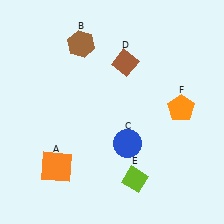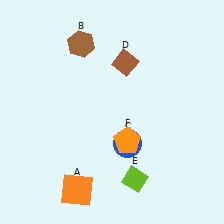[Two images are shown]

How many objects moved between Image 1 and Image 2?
2 objects moved between the two images.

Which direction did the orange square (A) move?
The orange square (A) moved down.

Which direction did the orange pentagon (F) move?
The orange pentagon (F) moved left.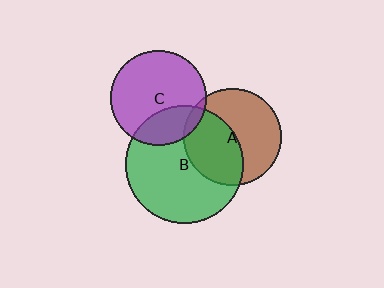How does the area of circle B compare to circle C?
Approximately 1.5 times.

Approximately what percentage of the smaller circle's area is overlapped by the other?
Approximately 45%.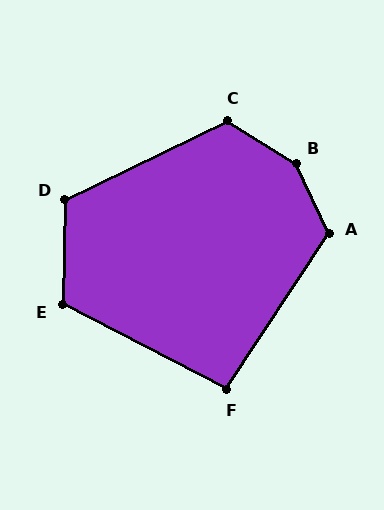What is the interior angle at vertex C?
Approximately 122 degrees (obtuse).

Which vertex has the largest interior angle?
B, at approximately 147 degrees.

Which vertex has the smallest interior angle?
F, at approximately 96 degrees.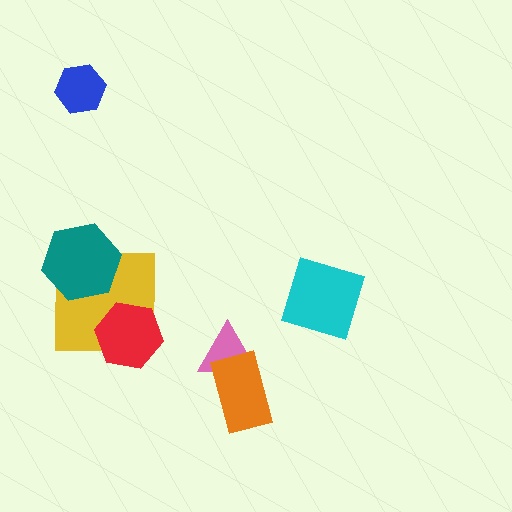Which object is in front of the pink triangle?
The orange rectangle is in front of the pink triangle.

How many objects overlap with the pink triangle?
1 object overlaps with the pink triangle.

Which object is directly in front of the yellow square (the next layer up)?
The teal hexagon is directly in front of the yellow square.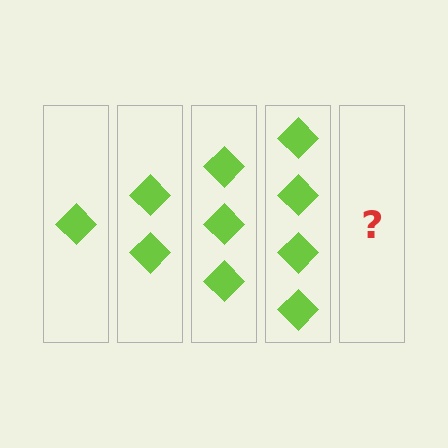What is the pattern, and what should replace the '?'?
The pattern is that each step adds one more diamond. The '?' should be 5 diamonds.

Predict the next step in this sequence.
The next step is 5 diamonds.